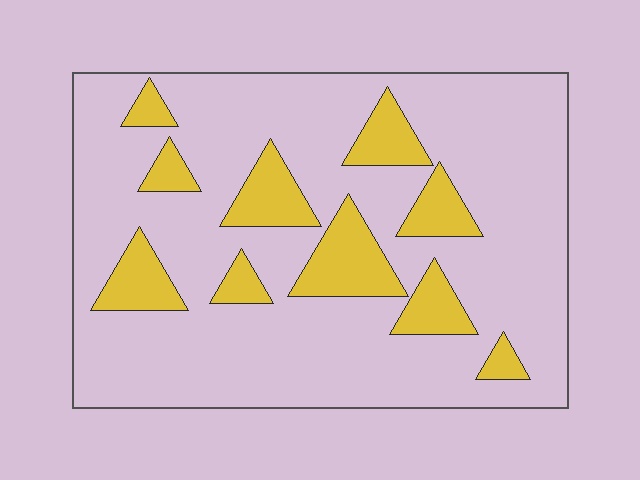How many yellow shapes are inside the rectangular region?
10.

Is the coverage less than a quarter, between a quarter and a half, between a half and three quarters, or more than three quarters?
Less than a quarter.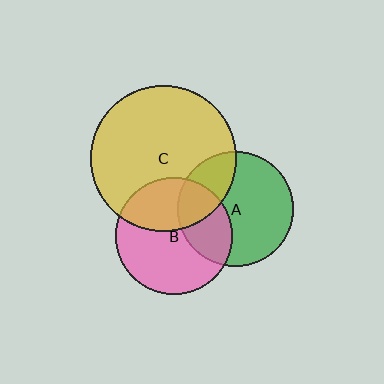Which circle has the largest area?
Circle C (yellow).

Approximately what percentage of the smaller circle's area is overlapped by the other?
Approximately 30%.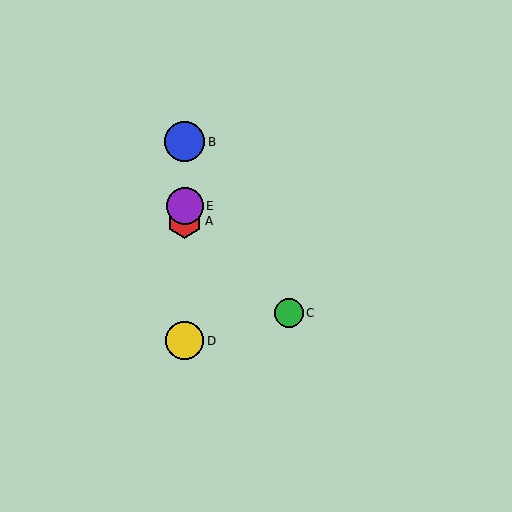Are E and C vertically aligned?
No, E is at x≈185 and C is at x≈289.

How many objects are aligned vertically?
4 objects (A, B, D, E) are aligned vertically.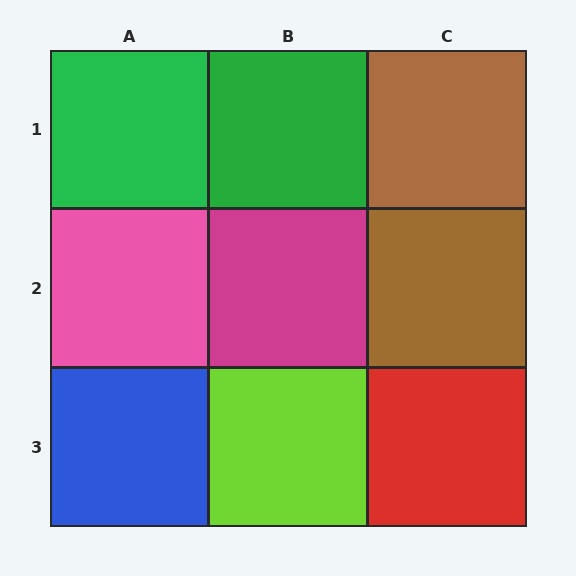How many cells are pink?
1 cell is pink.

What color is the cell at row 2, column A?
Pink.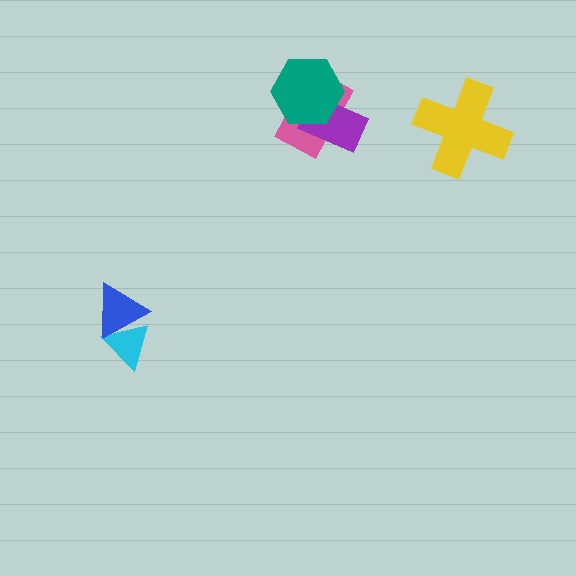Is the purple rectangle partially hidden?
Yes, it is partially covered by another shape.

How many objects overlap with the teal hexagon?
2 objects overlap with the teal hexagon.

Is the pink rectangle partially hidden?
Yes, it is partially covered by another shape.